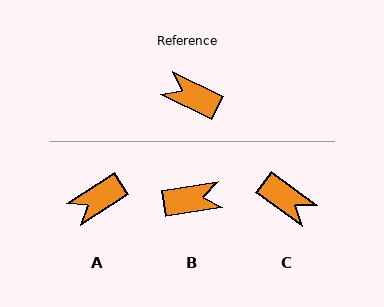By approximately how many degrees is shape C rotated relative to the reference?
Approximately 170 degrees counter-clockwise.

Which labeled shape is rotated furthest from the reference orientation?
C, about 170 degrees away.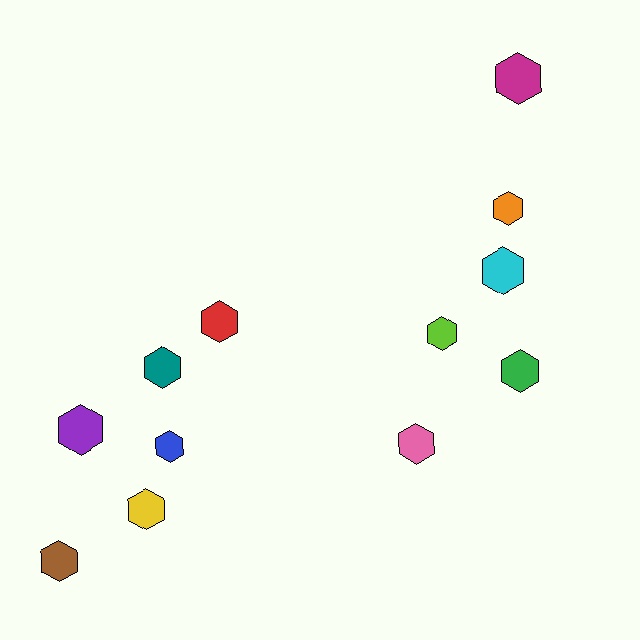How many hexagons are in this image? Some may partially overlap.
There are 12 hexagons.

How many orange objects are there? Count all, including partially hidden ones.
There is 1 orange object.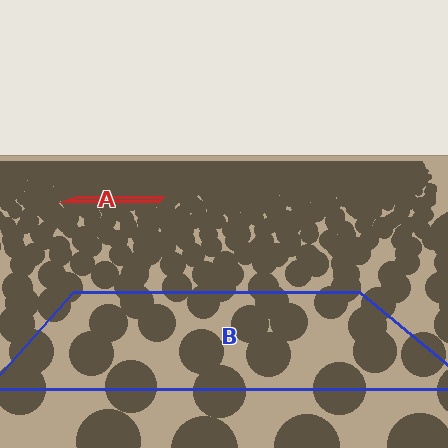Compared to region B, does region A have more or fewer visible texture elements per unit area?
Region A has more texture elements per unit area — they are packed more densely because it is farther away.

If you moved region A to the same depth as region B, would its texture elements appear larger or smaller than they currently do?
They would appear larger. At a closer depth, the same texture elements are projected at a bigger on-screen size.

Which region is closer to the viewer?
Region B is closer. The texture elements there are larger and more spread out.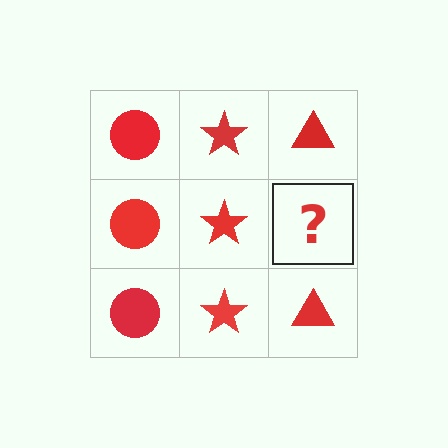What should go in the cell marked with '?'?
The missing cell should contain a red triangle.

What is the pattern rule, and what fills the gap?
The rule is that each column has a consistent shape. The gap should be filled with a red triangle.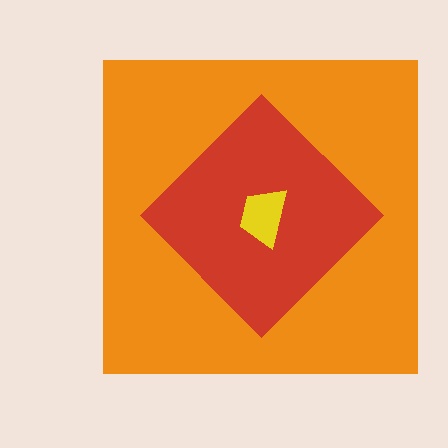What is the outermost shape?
The orange square.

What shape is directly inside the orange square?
The red diamond.